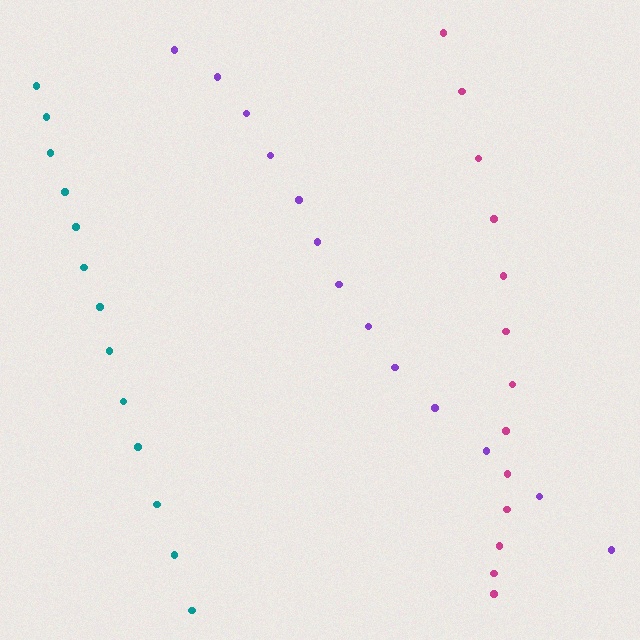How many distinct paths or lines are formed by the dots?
There are 3 distinct paths.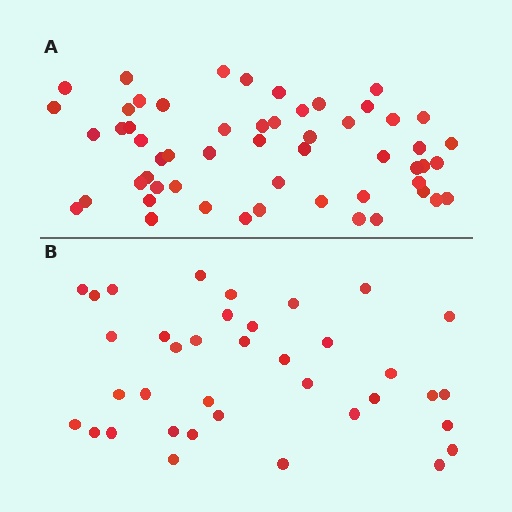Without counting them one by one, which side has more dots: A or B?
Region A (the top region) has more dots.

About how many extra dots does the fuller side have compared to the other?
Region A has approximately 20 more dots than region B.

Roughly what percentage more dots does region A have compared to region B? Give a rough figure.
About 50% more.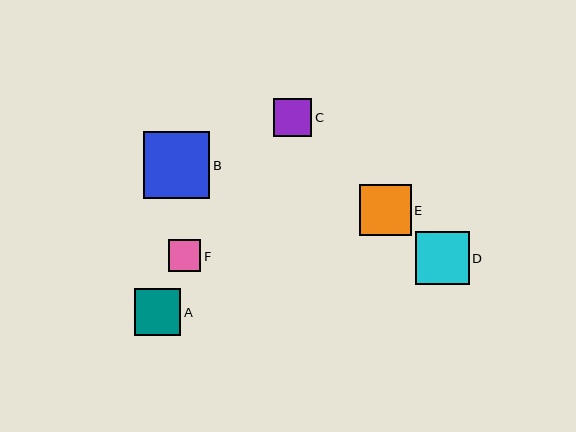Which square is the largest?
Square B is the largest with a size of approximately 66 pixels.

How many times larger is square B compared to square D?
Square B is approximately 1.2 times the size of square D.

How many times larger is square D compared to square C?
Square D is approximately 1.4 times the size of square C.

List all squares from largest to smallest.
From largest to smallest: B, D, E, A, C, F.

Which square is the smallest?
Square F is the smallest with a size of approximately 32 pixels.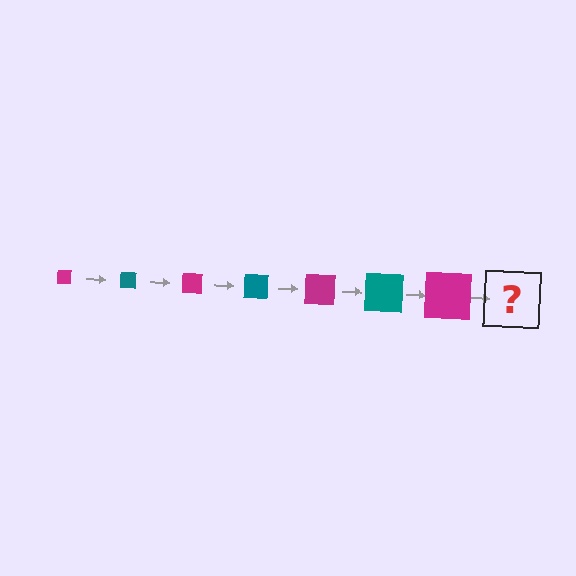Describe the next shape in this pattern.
It should be a teal square, larger than the previous one.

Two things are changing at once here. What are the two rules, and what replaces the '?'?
The two rules are that the square grows larger each step and the color cycles through magenta and teal. The '?' should be a teal square, larger than the previous one.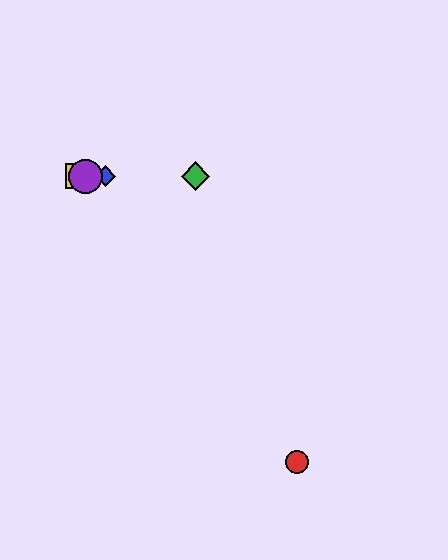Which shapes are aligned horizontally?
The blue diamond, the green diamond, the yellow square, the purple circle are aligned horizontally.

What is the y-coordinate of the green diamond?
The green diamond is at y≈176.